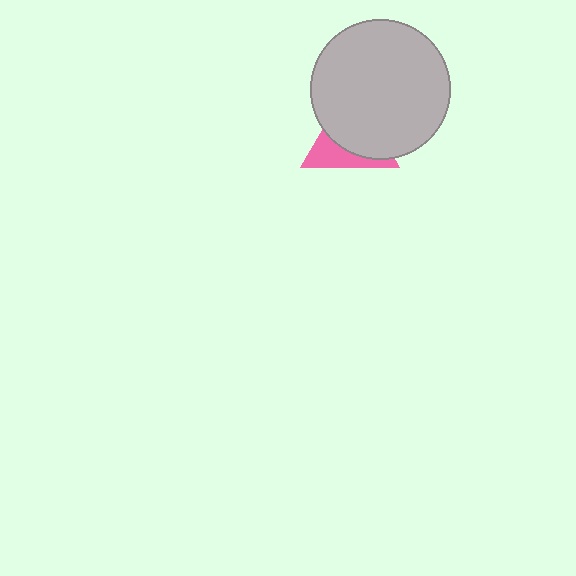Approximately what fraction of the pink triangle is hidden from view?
Roughly 64% of the pink triangle is hidden behind the light gray circle.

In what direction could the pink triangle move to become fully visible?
The pink triangle could move toward the lower-left. That would shift it out from behind the light gray circle entirely.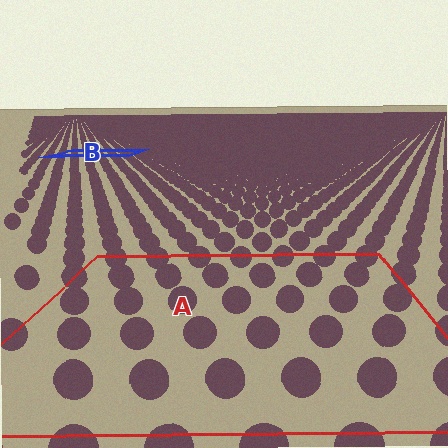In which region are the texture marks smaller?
The texture marks are smaller in region B, because it is farther away.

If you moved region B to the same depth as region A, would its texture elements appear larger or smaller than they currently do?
They would appear larger. At a closer depth, the same texture elements are projected at a bigger on-screen size.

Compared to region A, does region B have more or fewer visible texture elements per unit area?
Region B has more texture elements per unit area — they are packed more densely because it is farther away.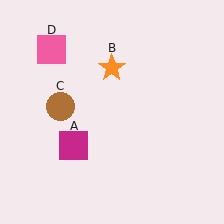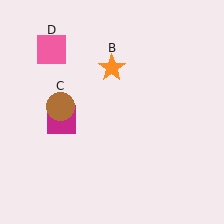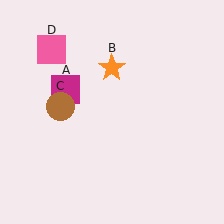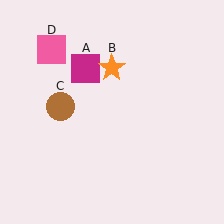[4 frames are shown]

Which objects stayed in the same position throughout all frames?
Orange star (object B) and brown circle (object C) and pink square (object D) remained stationary.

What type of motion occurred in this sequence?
The magenta square (object A) rotated clockwise around the center of the scene.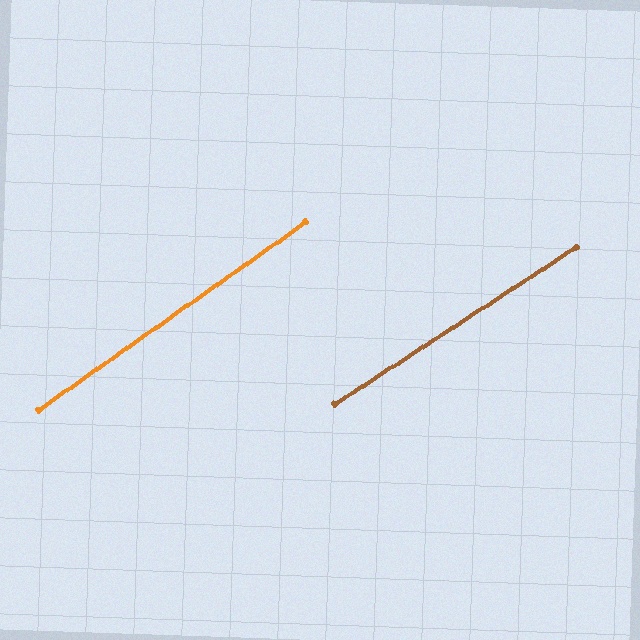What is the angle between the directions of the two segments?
Approximately 2 degrees.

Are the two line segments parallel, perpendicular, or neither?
Parallel — their directions differ by only 2.0°.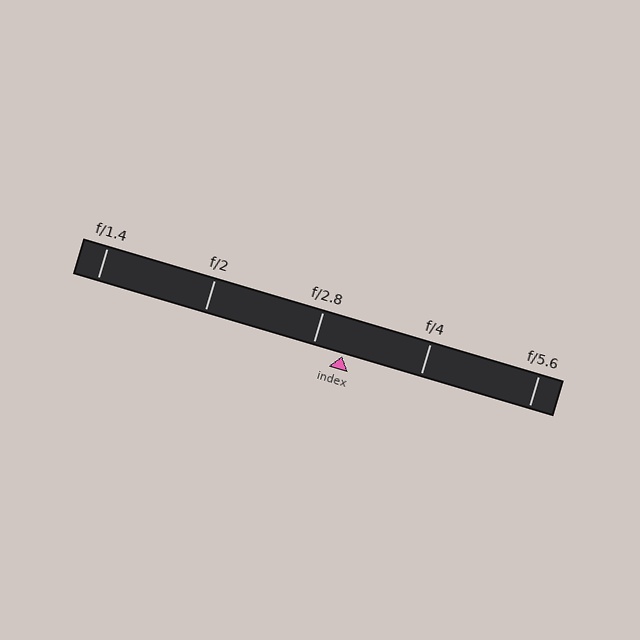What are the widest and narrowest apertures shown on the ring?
The widest aperture shown is f/1.4 and the narrowest is f/5.6.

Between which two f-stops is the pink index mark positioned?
The index mark is between f/2.8 and f/4.